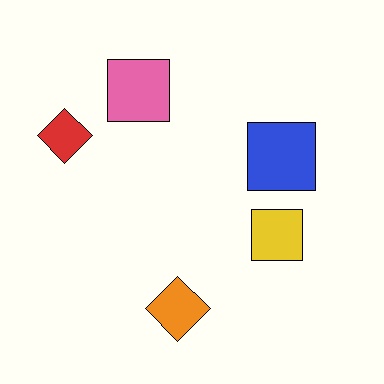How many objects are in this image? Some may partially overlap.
There are 5 objects.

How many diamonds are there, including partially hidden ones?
There are 2 diamonds.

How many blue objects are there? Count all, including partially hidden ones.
There is 1 blue object.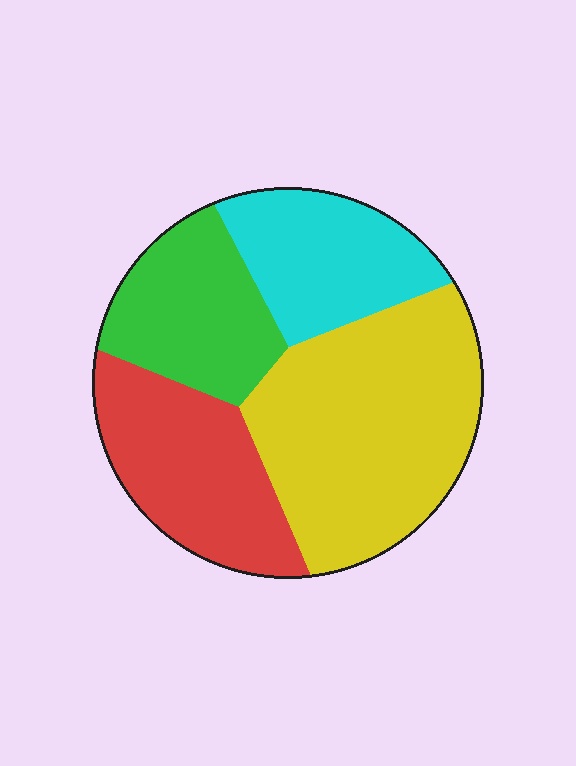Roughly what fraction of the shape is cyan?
Cyan takes up about one fifth (1/5) of the shape.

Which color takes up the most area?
Yellow, at roughly 40%.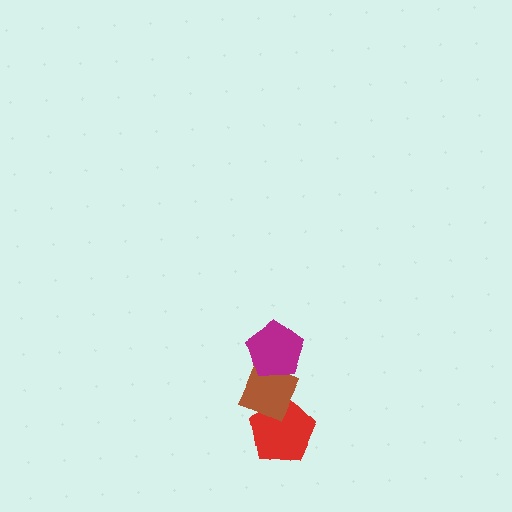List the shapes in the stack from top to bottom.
From top to bottom: the magenta pentagon, the brown diamond, the red pentagon.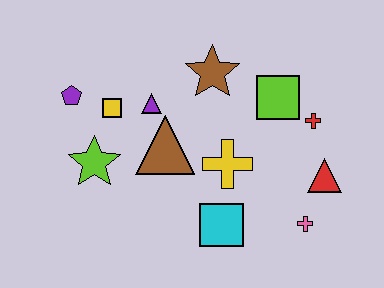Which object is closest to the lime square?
The red cross is closest to the lime square.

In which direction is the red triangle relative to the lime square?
The red triangle is below the lime square.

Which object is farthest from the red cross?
The purple pentagon is farthest from the red cross.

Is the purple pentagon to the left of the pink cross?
Yes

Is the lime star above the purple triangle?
No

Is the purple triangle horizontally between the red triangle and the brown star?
No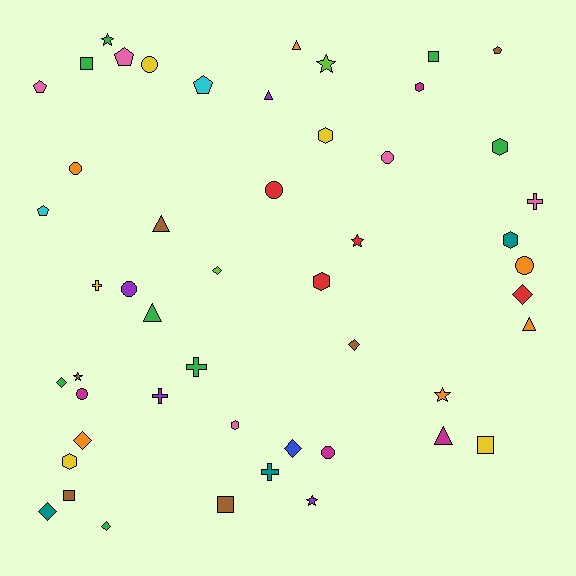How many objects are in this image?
There are 50 objects.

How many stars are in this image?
There are 6 stars.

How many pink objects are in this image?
There are 5 pink objects.